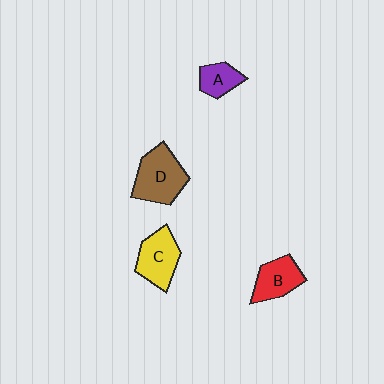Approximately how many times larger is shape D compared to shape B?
Approximately 1.4 times.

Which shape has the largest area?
Shape D (brown).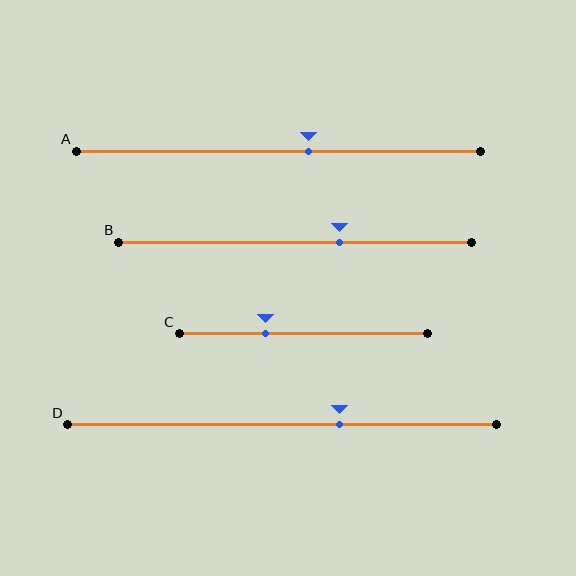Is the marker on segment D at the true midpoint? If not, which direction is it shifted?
No, the marker on segment D is shifted to the right by about 13% of the segment length.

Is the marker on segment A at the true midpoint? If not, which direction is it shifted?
No, the marker on segment A is shifted to the right by about 7% of the segment length.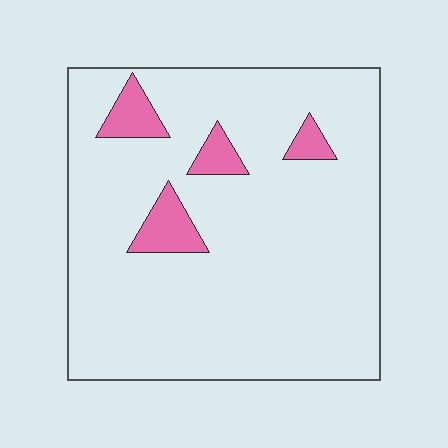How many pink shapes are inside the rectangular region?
4.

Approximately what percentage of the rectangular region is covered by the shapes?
Approximately 10%.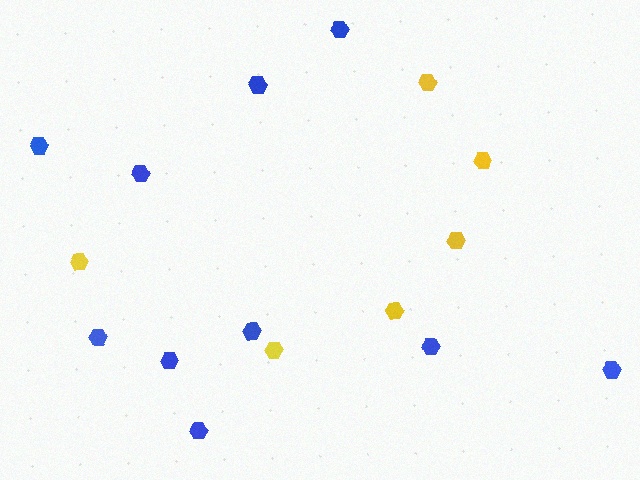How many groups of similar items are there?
There are 2 groups: one group of yellow hexagons (6) and one group of blue hexagons (10).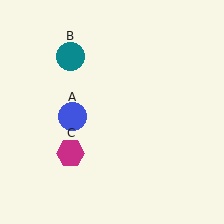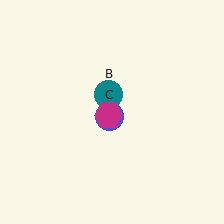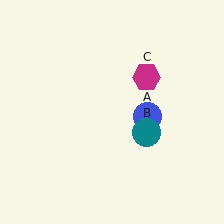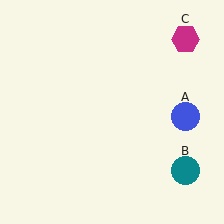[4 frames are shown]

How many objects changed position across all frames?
3 objects changed position: blue circle (object A), teal circle (object B), magenta hexagon (object C).